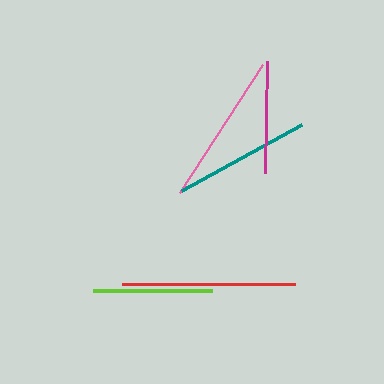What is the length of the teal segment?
The teal segment is approximately 137 pixels long.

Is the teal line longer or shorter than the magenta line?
The teal line is longer than the magenta line.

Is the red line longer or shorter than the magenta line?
The red line is longer than the magenta line.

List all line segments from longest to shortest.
From longest to shortest: red, pink, teal, lime, magenta.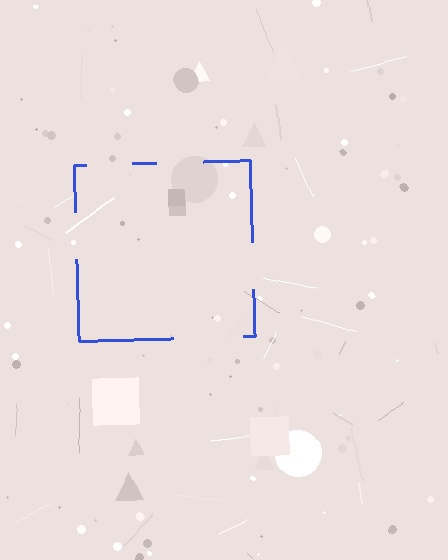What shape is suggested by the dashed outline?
The dashed outline suggests a square.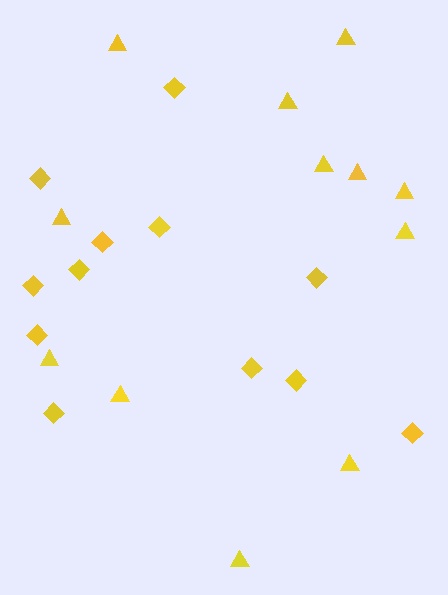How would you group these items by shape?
There are 2 groups: one group of triangles (12) and one group of diamonds (12).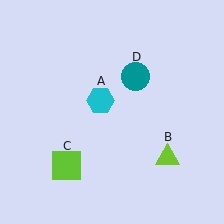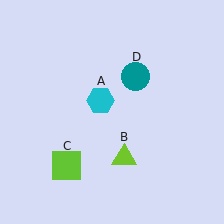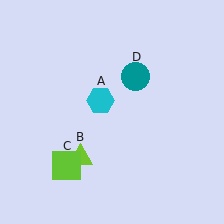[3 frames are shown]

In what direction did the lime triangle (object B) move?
The lime triangle (object B) moved left.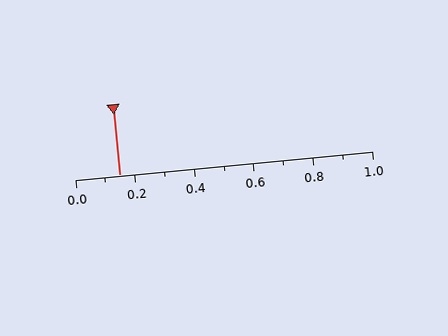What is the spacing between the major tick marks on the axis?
The major ticks are spaced 0.2 apart.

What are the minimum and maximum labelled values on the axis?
The axis runs from 0.0 to 1.0.